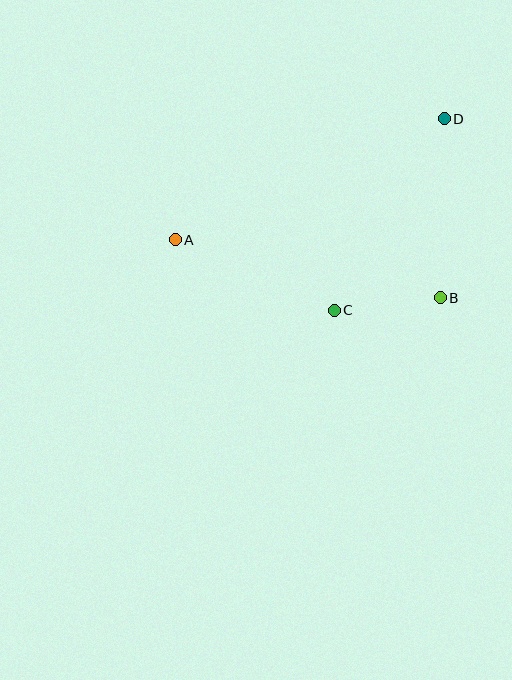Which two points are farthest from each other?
Points A and D are farthest from each other.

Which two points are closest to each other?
Points B and C are closest to each other.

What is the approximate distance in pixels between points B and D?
The distance between B and D is approximately 179 pixels.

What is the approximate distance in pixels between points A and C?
The distance between A and C is approximately 174 pixels.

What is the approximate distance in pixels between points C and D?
The distance between C and D is approximately 221 pixels.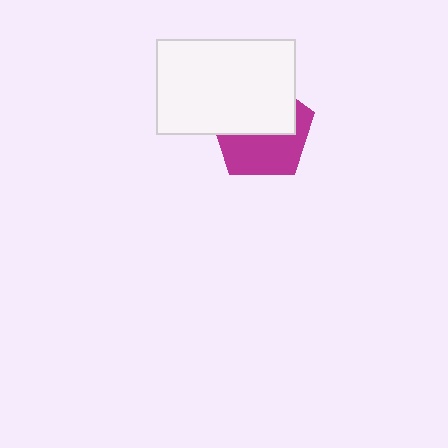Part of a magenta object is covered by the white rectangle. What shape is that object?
It is a pentagon.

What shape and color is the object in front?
The object in front is a white rectangle.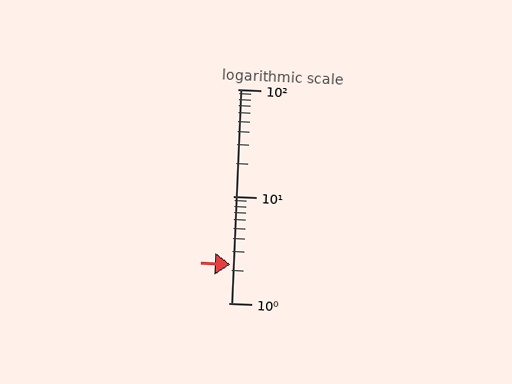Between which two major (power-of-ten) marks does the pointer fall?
The pointer is between 1 and 10.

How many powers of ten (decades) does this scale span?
The scale spans 2 decades, from 1 to 100.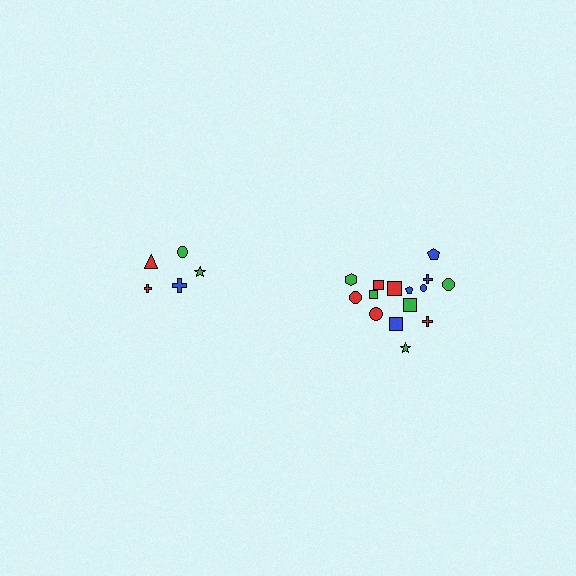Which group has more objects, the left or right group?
The right group.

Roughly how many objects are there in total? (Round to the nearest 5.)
Roughly 20 objects in total.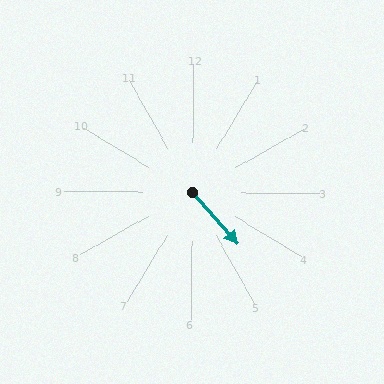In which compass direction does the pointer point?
Southeast.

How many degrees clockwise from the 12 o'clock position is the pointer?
Approximately 138 degrees.